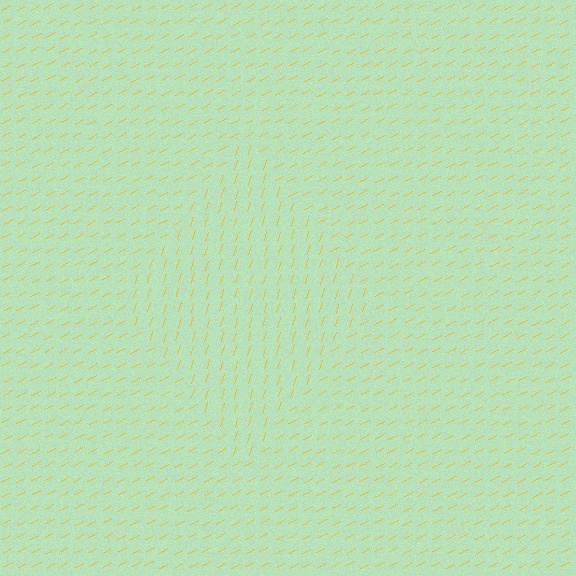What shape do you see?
I see a diamond.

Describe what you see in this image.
The image is filled with small yellow line segments. A diamond region in the image has lines oriented differently from the surrounding lines, creating a visible texture boundary.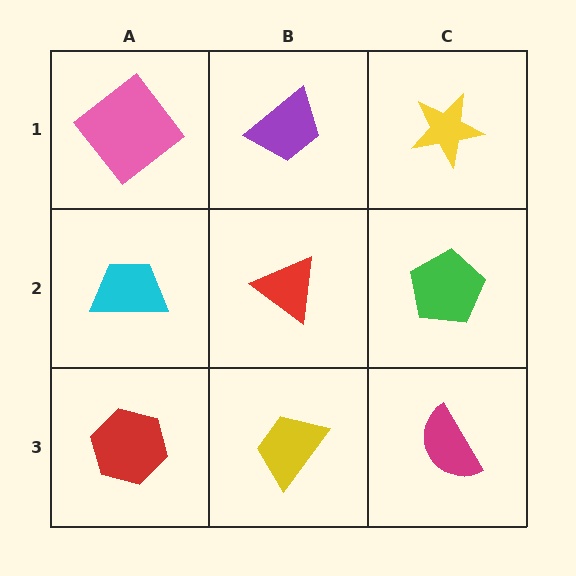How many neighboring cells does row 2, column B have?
4.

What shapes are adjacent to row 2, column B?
A purple trapezoid (row 1, column B), a yellow trapezoid (row 3, column B), a cyan trapezoid (row 2, column A), a green pentagon (row 2, column C).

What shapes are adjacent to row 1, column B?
A red triangle (row 2, column B), a pink diamond (row 1, column A), a yellow star (row 1, column C).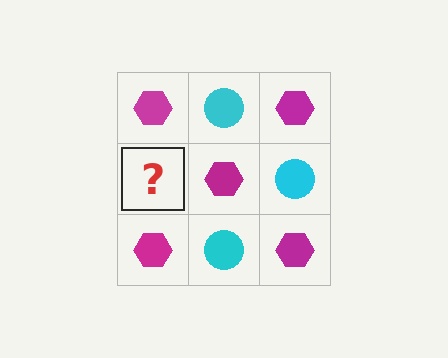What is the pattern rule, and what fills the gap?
The rule is that it alternates magenta hexagon and cyan circle in a checkerboard pattern. The gap should be filled with a cyan circle.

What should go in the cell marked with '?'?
The missing cell should contain a cyan circle.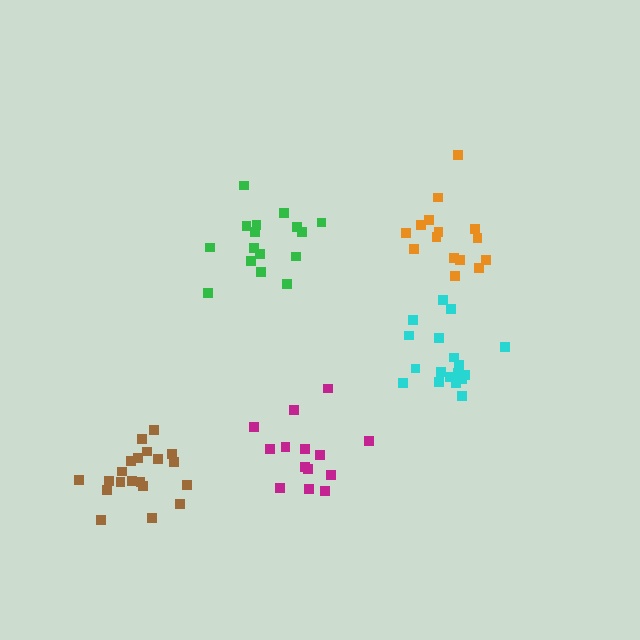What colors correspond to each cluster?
The clusters are colored: cyan, orange, magenta, brown, green.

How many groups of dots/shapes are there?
There are 5 groups.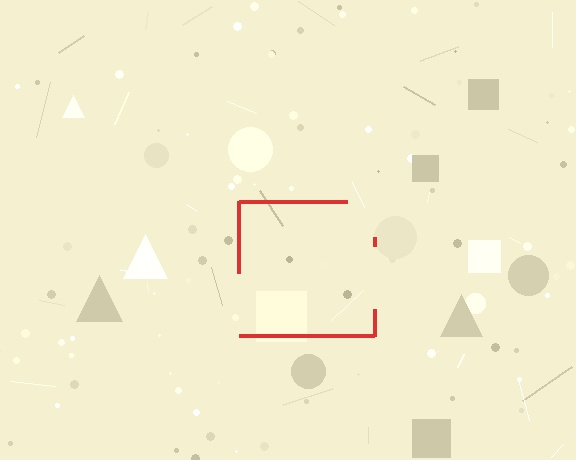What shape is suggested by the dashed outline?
The dashed outline suggests a square.